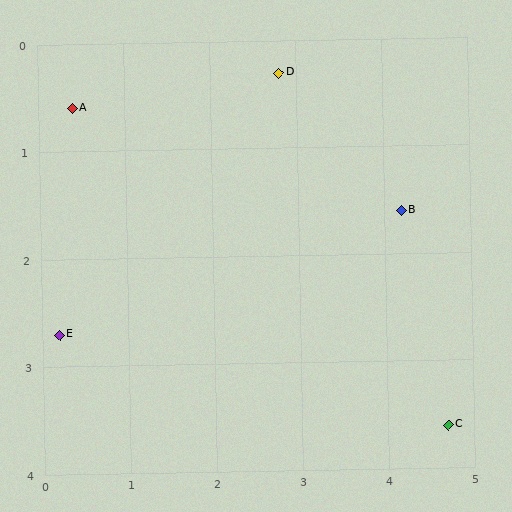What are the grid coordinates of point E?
Point E is at approximately (0.2, 2.7).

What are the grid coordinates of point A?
Point A is at approximately (0.4, 0.6).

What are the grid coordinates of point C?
Point C is at approximately (4.7, 3.6).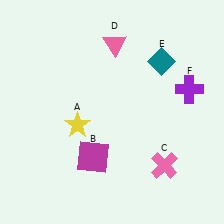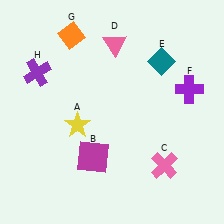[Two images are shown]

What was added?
An orange diamond (G), a purple cross (H) were added in Image 2.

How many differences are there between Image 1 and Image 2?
There are 2 differences between the two images.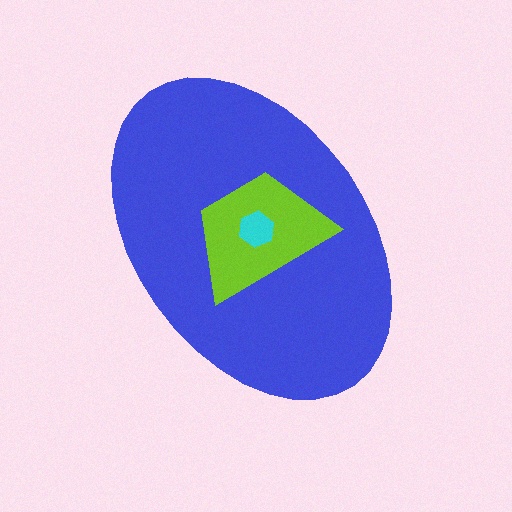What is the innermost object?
The cyan hexagon.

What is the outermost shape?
The blue ellipse.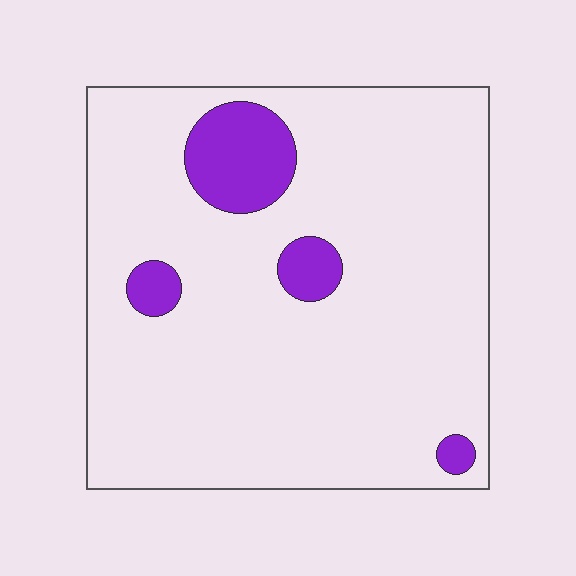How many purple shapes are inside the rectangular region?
4.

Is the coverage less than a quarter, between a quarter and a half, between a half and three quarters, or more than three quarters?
Less than a quarter.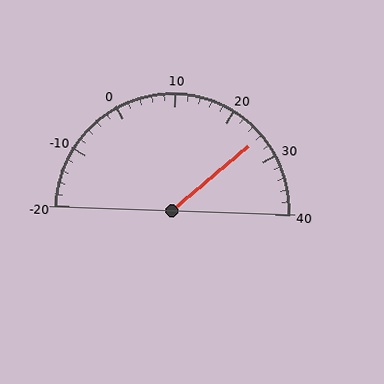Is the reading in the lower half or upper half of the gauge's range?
The reading is in the upper half of the range (-20 to 40).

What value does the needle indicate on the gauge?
The needle indicates approximately 26.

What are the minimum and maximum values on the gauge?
The gauge ranges from -20 to 40.